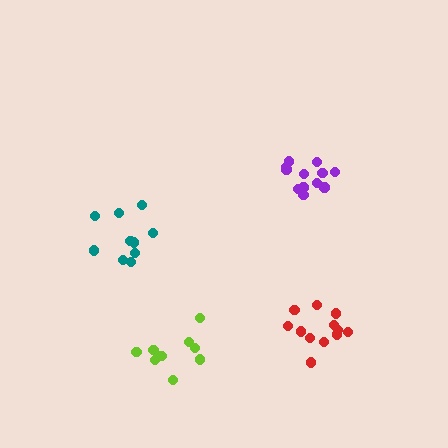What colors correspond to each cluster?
The clusters are colored: teal, lime, purple, red.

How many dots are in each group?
Group 1: 10 dots, Group 2: 9 dots, Group 3: 12 dots, Group 4: 12 dots (43 total).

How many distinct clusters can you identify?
There are 4 distinct clusters.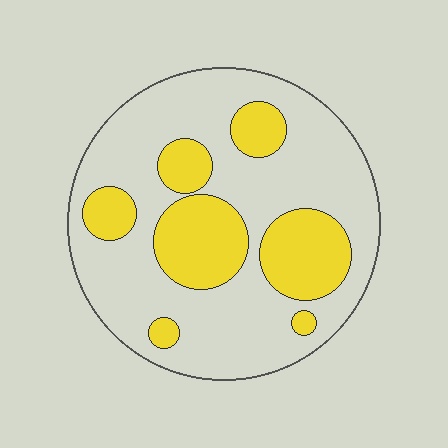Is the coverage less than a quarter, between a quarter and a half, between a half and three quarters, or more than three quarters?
Between a quarter and a half.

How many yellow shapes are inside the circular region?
7.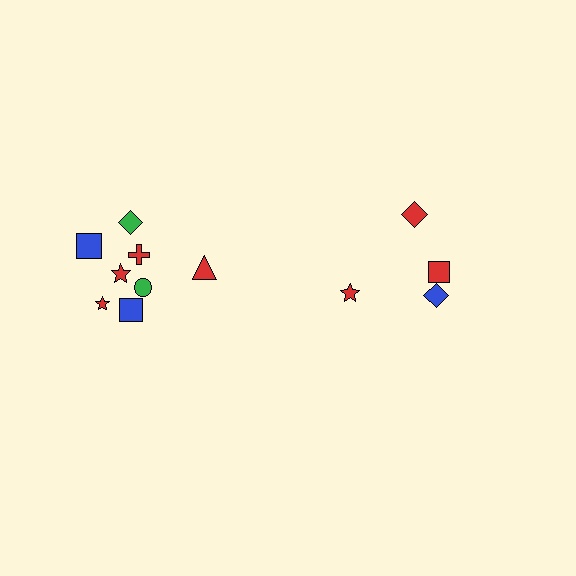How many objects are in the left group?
There are 8 objects.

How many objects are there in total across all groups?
There are 12 objects.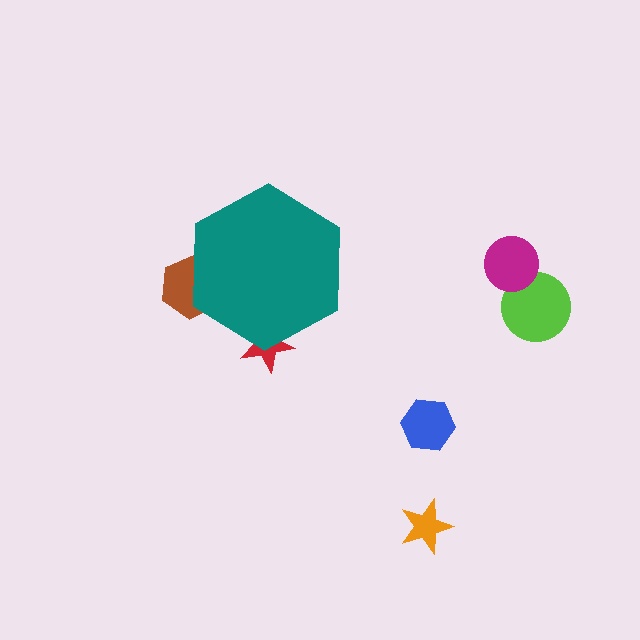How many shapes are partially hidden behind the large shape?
2 shapes are partially hidden.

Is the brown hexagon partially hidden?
Yes, the brown hexagon is partially hidden behind the teal hexagon.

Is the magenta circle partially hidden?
No, the magenta circle is fully visible.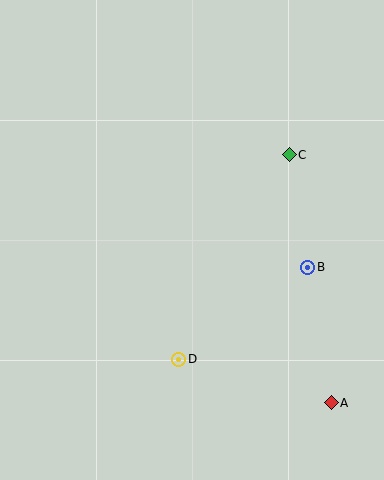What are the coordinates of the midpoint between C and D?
The midpoint between C and D is at (234, 257).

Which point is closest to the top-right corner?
Point C is closest to the top-right corner.